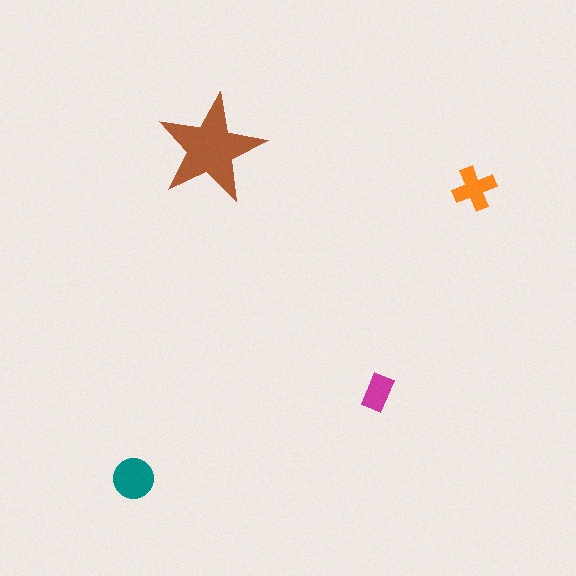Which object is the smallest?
The magenta rectangle.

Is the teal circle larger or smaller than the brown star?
Smaller.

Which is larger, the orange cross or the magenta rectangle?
The orange cross.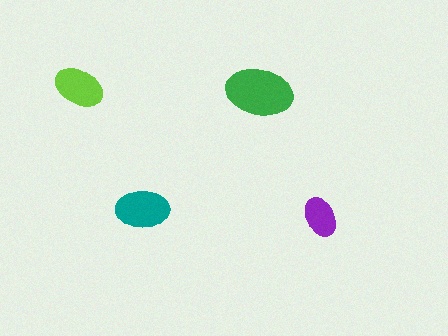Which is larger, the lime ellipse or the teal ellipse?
The teal one.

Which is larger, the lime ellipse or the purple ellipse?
The lime one.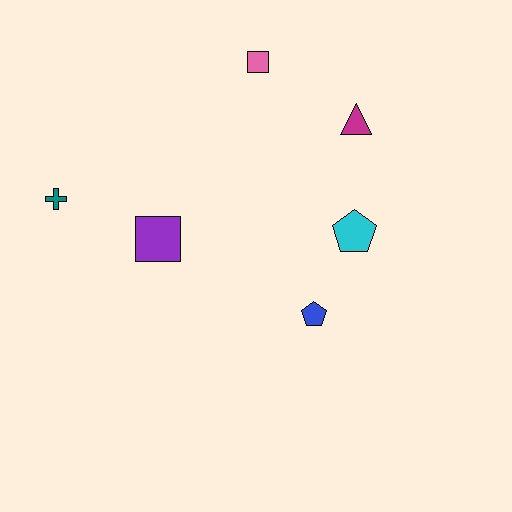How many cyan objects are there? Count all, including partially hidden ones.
There is 1 cyan object.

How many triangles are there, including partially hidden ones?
There is 1 triangle.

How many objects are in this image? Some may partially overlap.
There are 6 objects.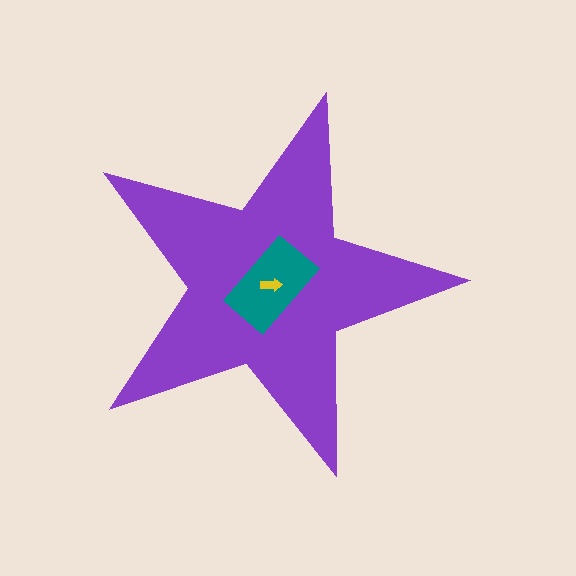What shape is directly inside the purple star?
The teal rectangle.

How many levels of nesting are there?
3.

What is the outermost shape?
The purple star.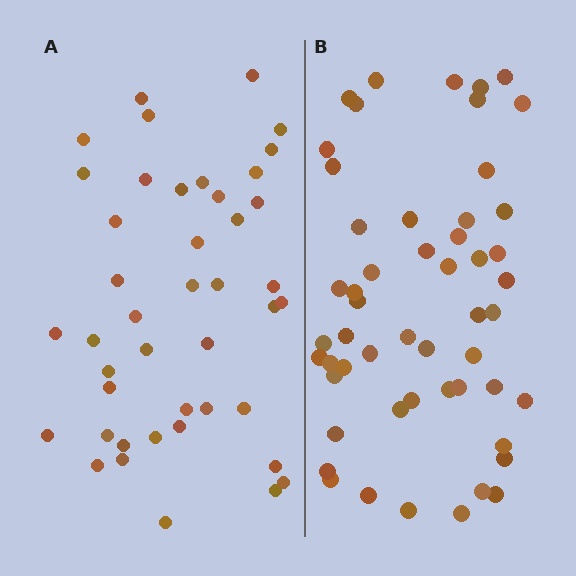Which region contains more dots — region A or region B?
Region B (the right region) has more dots.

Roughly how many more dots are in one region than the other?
Region B has roughly 10 or so more dots than region A.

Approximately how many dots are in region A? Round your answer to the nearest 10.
About 40 dots. (The exact count is 43, which rounds to 40.)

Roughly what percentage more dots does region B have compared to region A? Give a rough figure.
About 25% more.